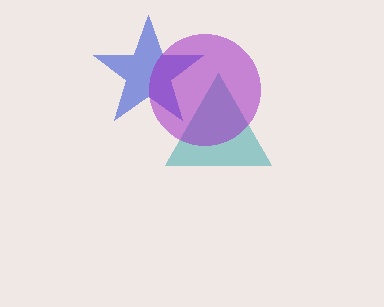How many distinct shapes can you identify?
There are 3 distinct shapes: a blue star, a teal triangle, a purple circle.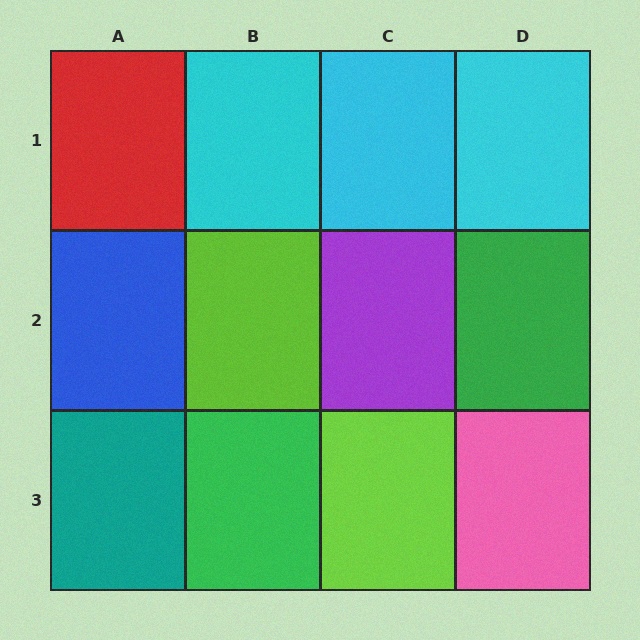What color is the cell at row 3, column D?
Pink.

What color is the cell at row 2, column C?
Purple.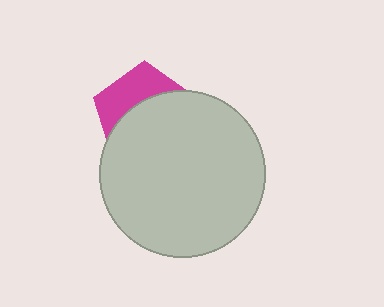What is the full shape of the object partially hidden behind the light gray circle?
The partially hidden object is a magenta pentagon.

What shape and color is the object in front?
The object in front is a light gray circle.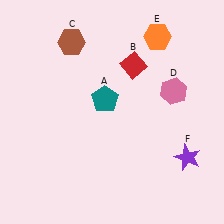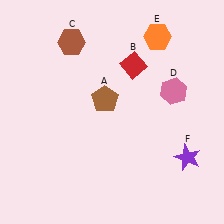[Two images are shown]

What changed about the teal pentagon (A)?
In Image 1, A is teal. In Image 2, it changed to brown.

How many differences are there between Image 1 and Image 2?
There is 1 difference between the two images.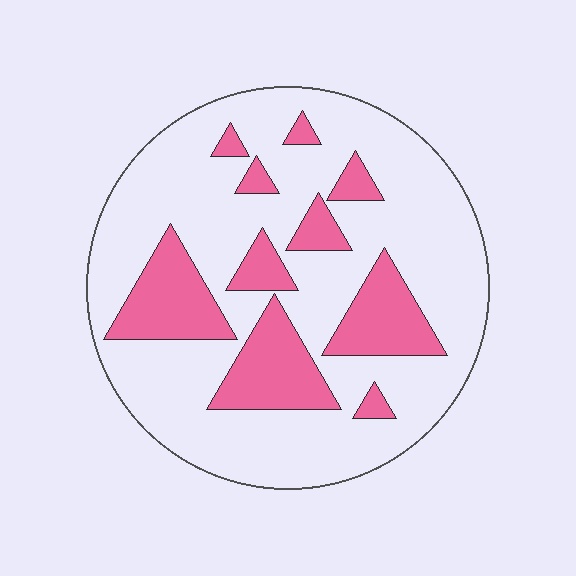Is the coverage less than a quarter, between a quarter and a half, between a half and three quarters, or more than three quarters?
Between a quarter and a half.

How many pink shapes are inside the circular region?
10.